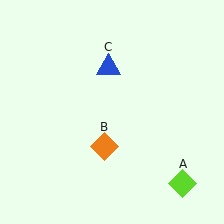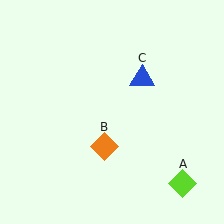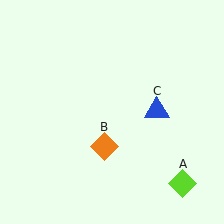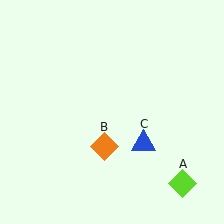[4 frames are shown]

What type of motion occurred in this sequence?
The blue triangle (object C) rotated clockwise around the center of the scene.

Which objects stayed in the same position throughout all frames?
Lime diamond (object A) and orange diamond (object B) remained stationary.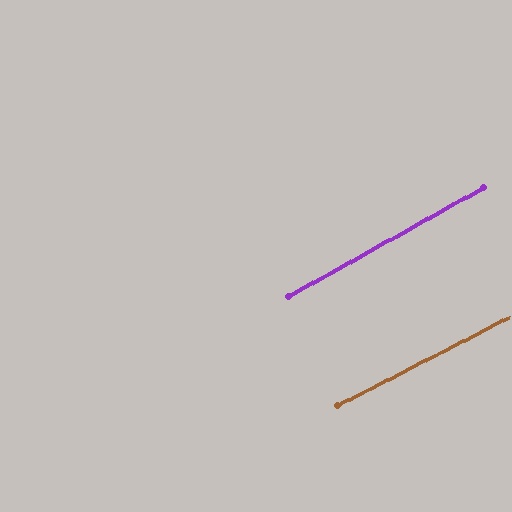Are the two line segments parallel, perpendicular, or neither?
Parallel — their directions differ by only 1.8°.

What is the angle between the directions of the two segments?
Approximately 2 degrees.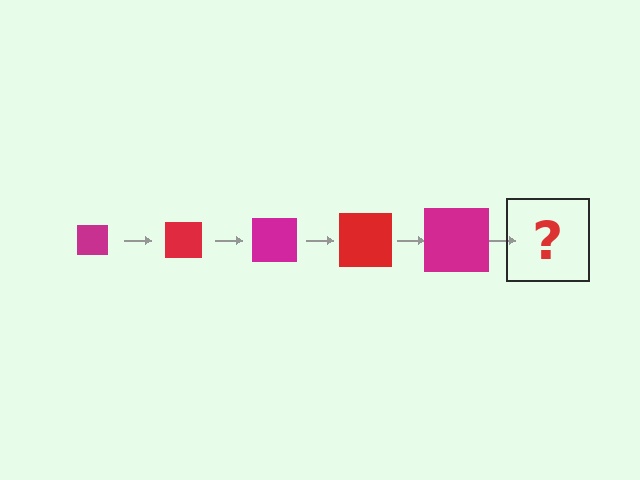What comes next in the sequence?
The next element should be a red square, larger than the previous one.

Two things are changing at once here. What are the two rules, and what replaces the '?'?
The two rules are that the square grows larger each step and the color cycles through magenta and red. The '?' should be a red square, larger than the previous one.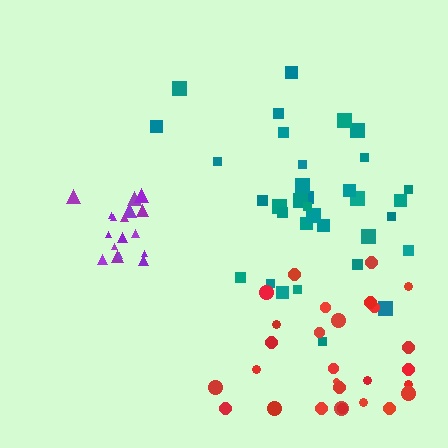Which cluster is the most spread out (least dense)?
Teal.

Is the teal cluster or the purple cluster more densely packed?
Purple.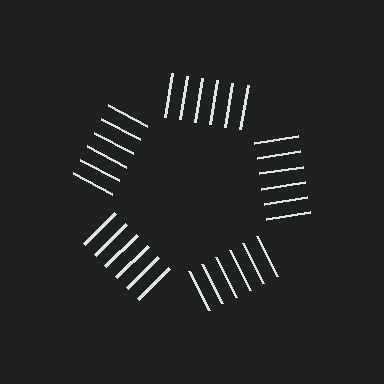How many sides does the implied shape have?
5 sides — the line-ends trace a pentagon.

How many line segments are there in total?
30 — 6 along each of the 5 edges.